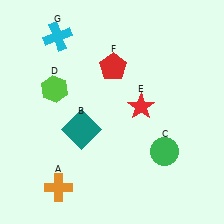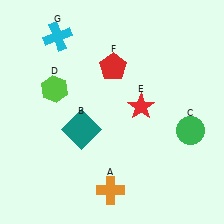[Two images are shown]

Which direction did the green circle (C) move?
The green circle (C) moved right.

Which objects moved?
The objects that moved are: the orange cross (A), the green circle (C).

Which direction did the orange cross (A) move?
The orange cross (A) moved right.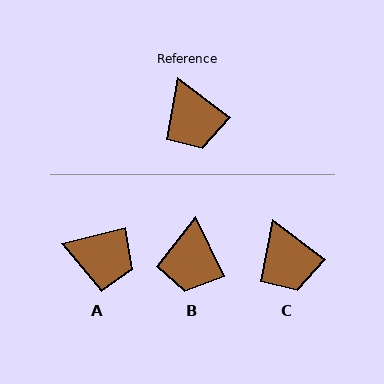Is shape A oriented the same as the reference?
No, it is off by about 51 degrees.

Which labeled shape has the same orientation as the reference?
C.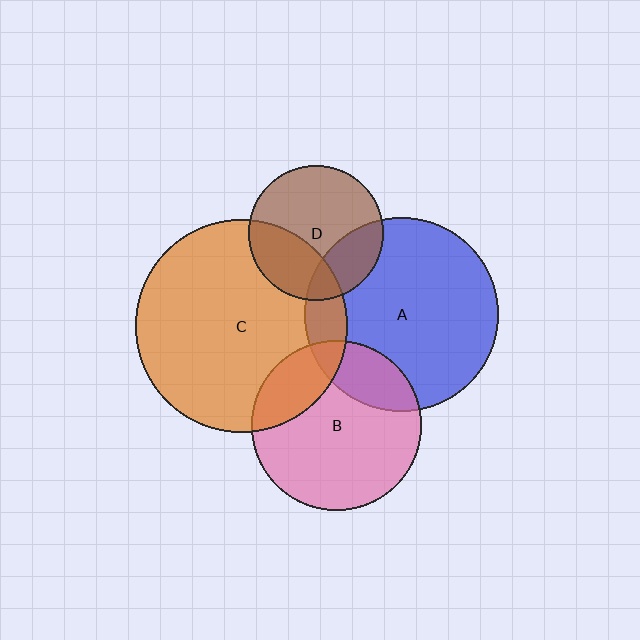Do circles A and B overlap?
Yes.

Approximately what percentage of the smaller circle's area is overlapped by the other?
Approximately 20%.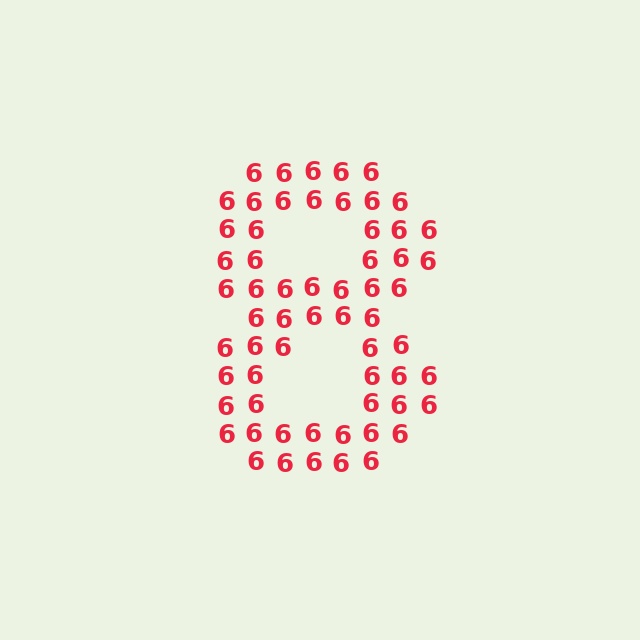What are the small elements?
The small elements are digit 6's.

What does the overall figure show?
The overall figure shows the digit 8.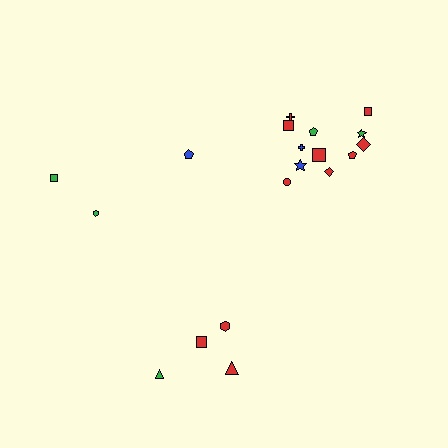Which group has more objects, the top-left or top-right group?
The top-right group.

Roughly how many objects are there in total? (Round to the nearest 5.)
Roughly 20 objects in total.